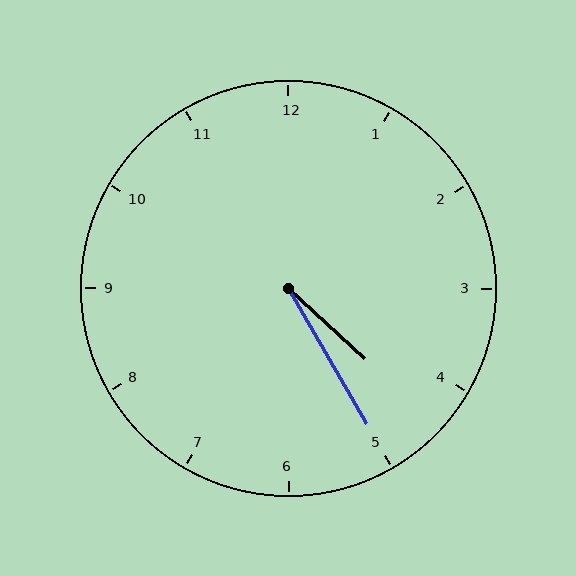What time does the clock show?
4:25.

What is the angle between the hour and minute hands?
Approximately 18 degrees.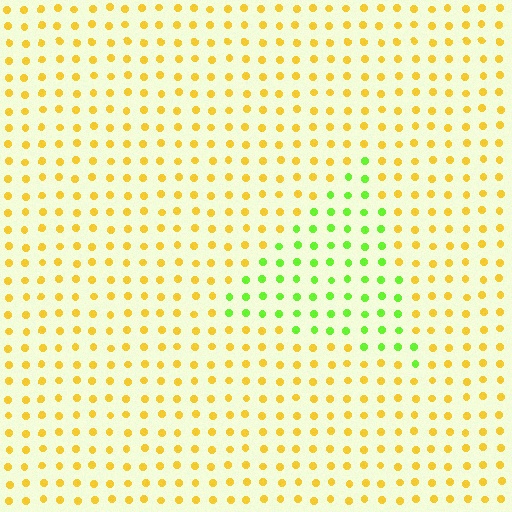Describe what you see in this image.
The image is filled with small yellow elements in a uniform arrangement. A triangle-shaped region is visible where the elements are tinted to a slightly different hue, forming a subtle color boundary.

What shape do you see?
I see a triangle.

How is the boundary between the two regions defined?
The boundary is defined purely by a slight shift in hue (about 56 degrees). Spacing, size, and orientation are identical on both sides.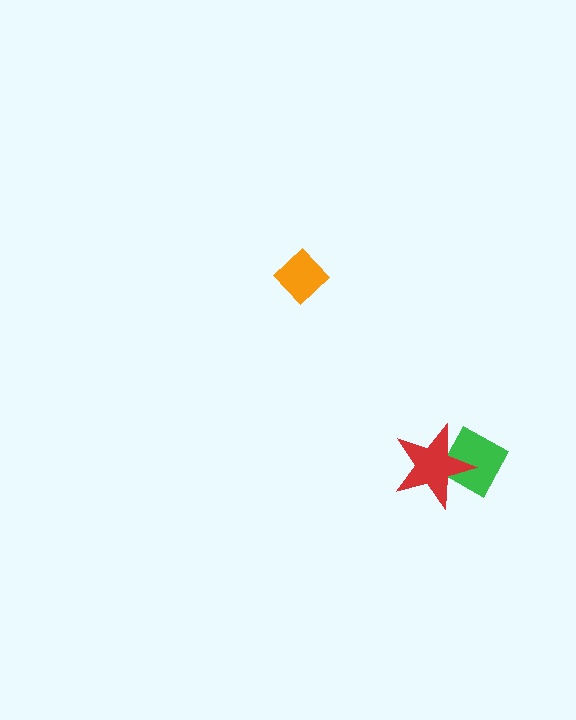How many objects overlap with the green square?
1 object overlaps with the green square.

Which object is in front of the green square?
The red star is in front of the green square.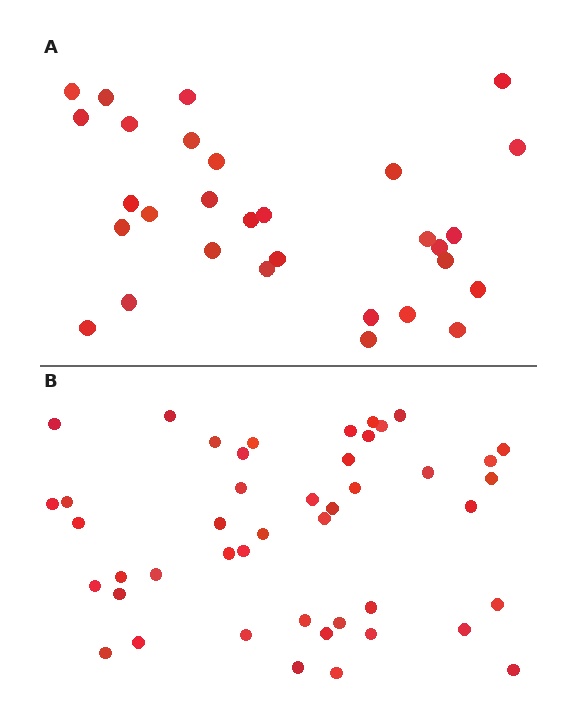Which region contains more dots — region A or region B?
Region B (the bottom region) has more dots.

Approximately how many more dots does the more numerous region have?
Region B has approximately 15 more dots than region A.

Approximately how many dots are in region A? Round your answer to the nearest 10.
About 30 dots.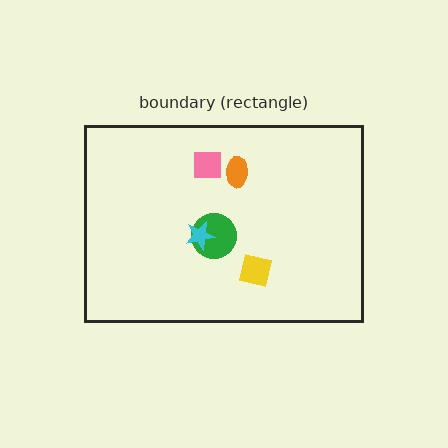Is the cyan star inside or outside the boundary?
Inside.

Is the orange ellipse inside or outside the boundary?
Inside.